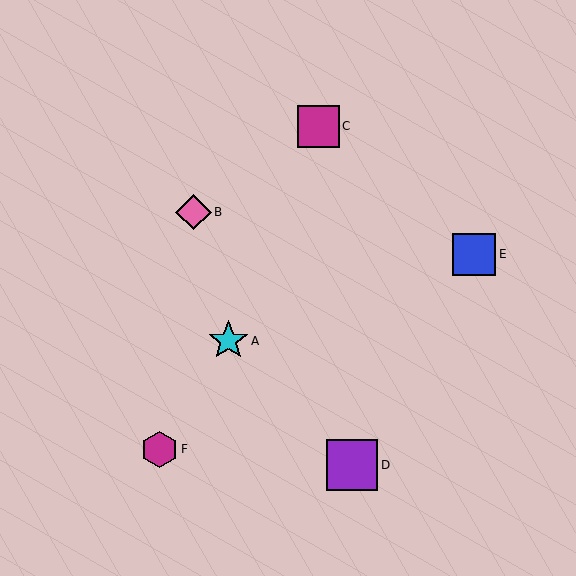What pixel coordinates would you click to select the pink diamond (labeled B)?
Click at (193, 212) to select the pink diamond B.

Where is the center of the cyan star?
The center of the cyan star is at (228, 341).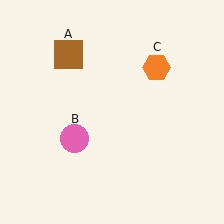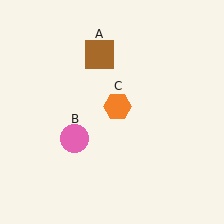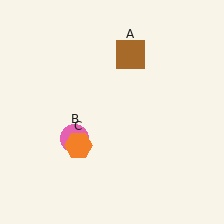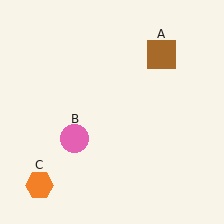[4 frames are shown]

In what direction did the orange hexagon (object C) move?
The orange hexagon (object C) moved down and to the left.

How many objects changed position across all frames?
2 objects changed position: brown square (object A), orange hexagon (object C).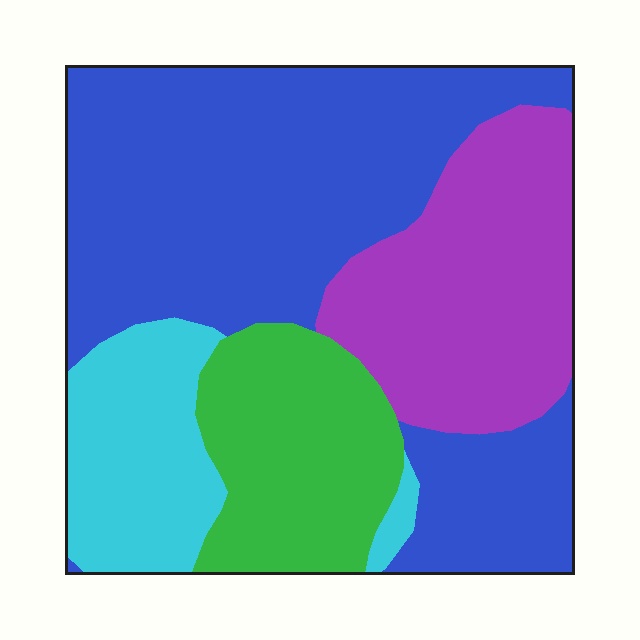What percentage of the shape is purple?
Purple takes up about one fifth (1/5) of the shape.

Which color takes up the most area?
Blue, at roughly 45%.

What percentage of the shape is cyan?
Cyan covers 14% of the shape.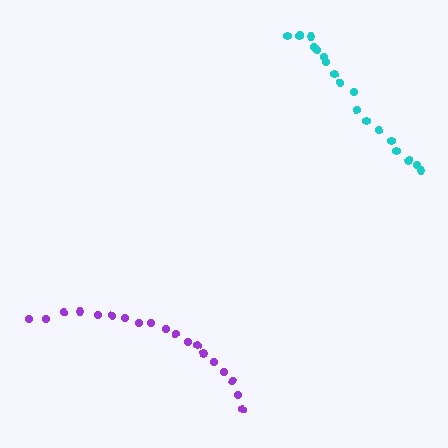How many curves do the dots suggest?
There are 2 distinct paths.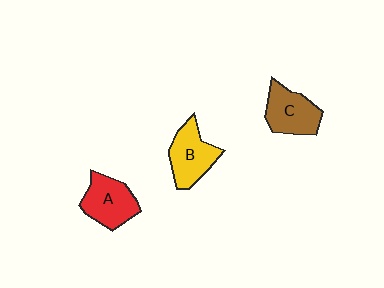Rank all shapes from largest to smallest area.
From largest to smallest: A (red), B (yellow), C (brown).